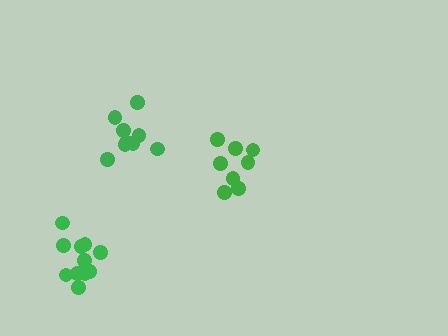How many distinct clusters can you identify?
There are 3 distinct clusters.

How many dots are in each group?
Group 1: 9 dots, Group 2: 8 dots, Group 3: 11 dots (28 total).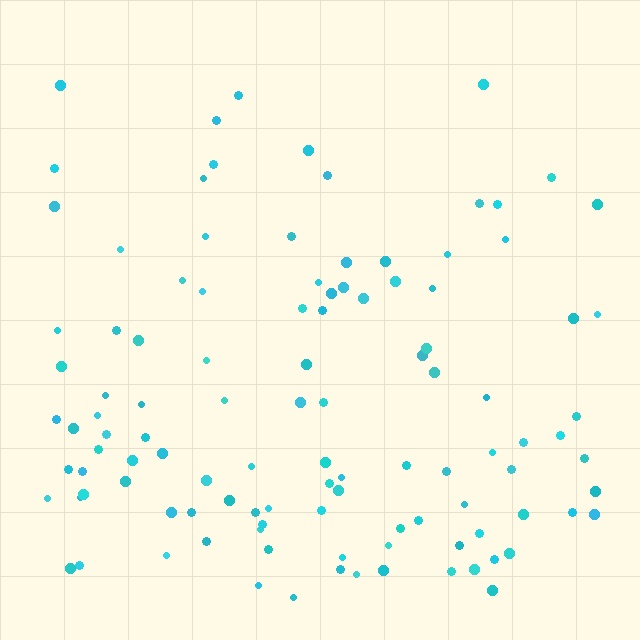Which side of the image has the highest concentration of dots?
The bottom.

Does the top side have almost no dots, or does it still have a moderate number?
Still a moderate number, just noticeably fewer than the bottom.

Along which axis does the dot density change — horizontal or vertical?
Vertical.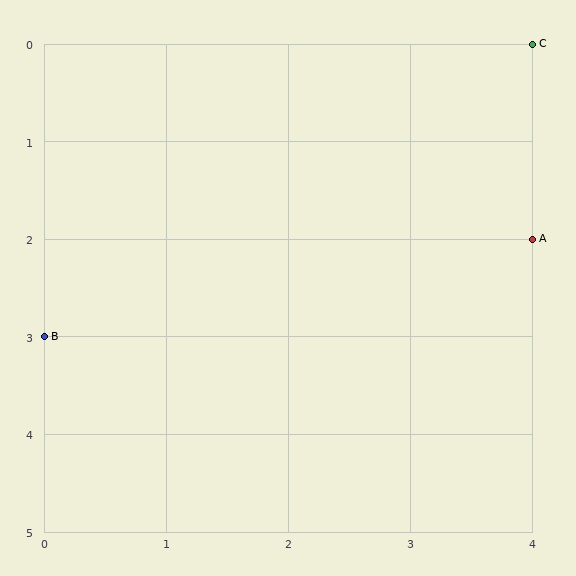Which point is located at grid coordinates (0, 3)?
Point B is at (0, 3).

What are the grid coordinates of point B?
Point B is at grid coordinates (0, 3).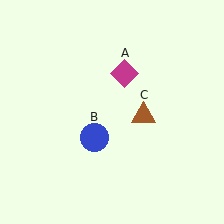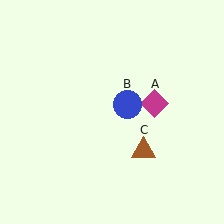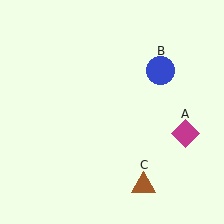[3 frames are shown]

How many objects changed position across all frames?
3 objects changed position: magenta diamond (object A), blue circle (object B), brown triangle (object C).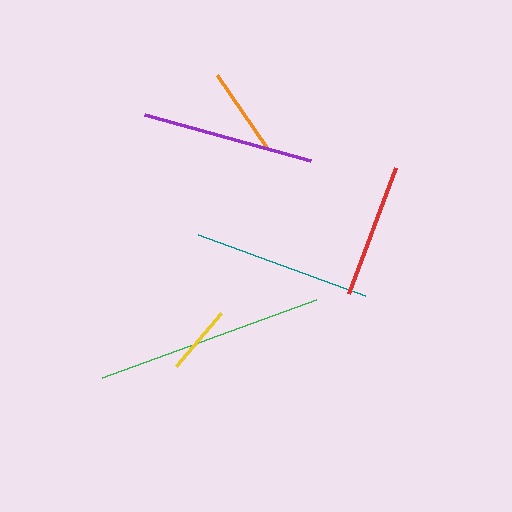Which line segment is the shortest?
The yellow line is the shortest at approximately 70 pixels.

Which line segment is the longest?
The green line is the longest at approximately 227 pixels.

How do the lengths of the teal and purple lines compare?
The teal and purple lines are approximately the same length.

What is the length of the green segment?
The green segment is approximately 227 pixels long.